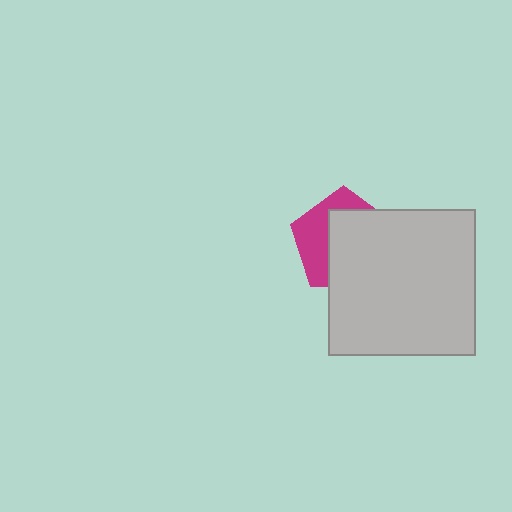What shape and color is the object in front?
The object in front is a light gray square.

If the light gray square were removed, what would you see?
You would see the complete magenta pentagon.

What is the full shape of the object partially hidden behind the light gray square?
The partially hidden object is a magenta pentagon.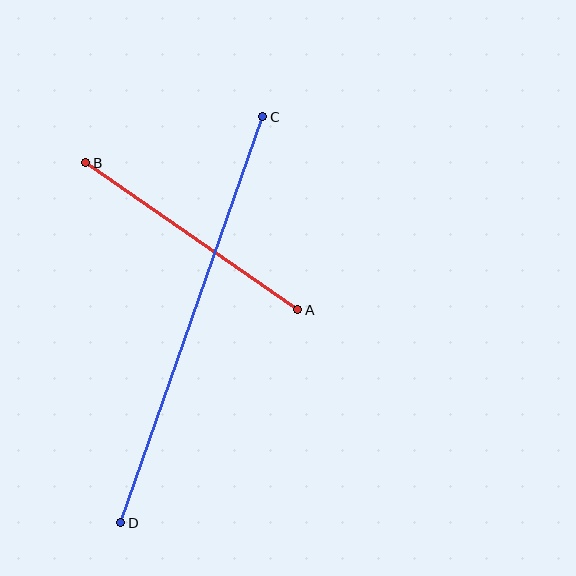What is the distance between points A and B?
The distance is approximately 258 pixels.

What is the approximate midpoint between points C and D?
The midpoint is at approximately (192, 320) pixels.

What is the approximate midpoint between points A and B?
The midpoint is at approximately (192, 236) pixels.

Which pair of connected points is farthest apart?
Points C and D are farthest apart.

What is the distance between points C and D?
The distance is approximately 430 pixels.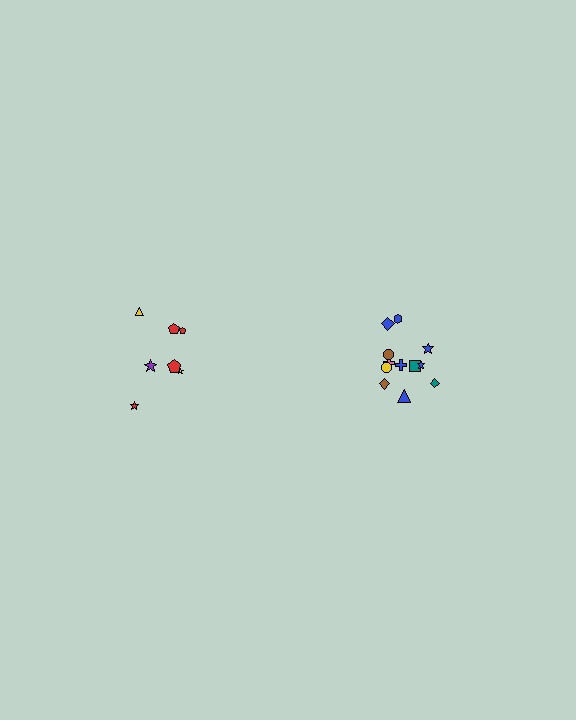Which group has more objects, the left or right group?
The right group.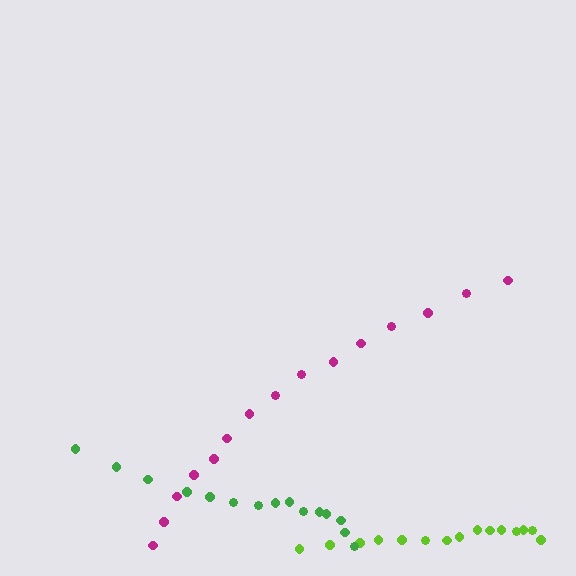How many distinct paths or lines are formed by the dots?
There are 3 distinct paths.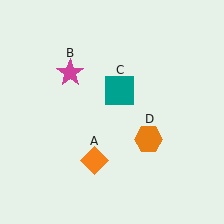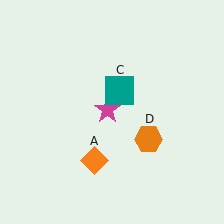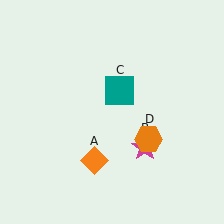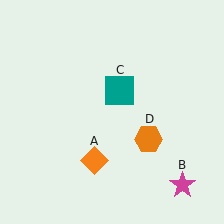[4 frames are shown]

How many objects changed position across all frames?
1 object changed position: magenta star (object B).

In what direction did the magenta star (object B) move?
The magenta star (object B) moved down and to the right.